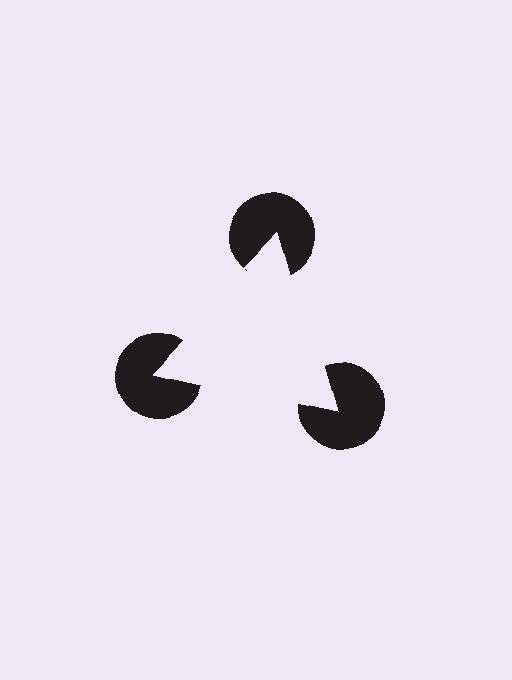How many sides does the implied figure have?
3 sides.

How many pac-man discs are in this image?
There are 3 — one at each vertex of the illusory triangle.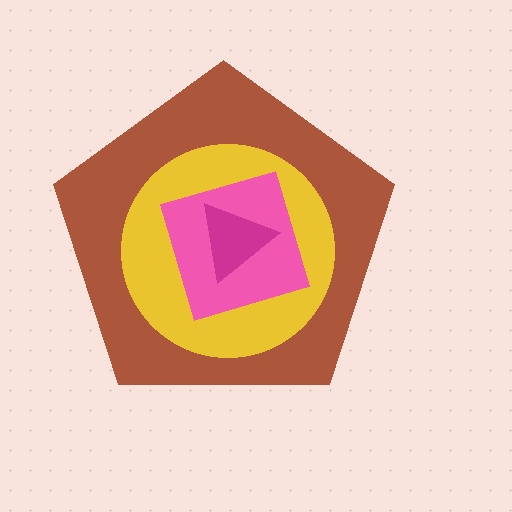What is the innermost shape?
The magenta triangle.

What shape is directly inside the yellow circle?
The pink diamond.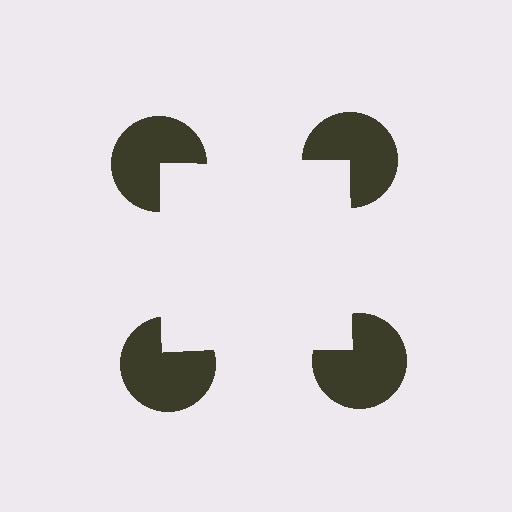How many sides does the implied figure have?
4 sides.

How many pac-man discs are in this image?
There are 4 — one at each vertex of the illusory square.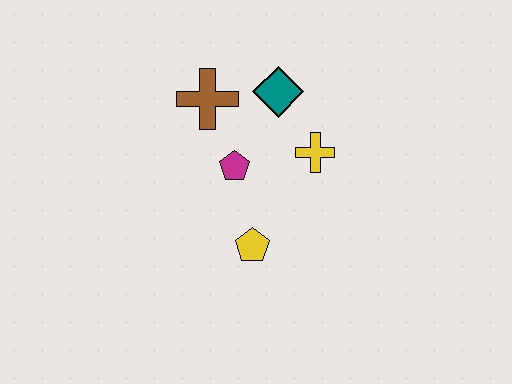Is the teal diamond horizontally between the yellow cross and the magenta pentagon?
Yes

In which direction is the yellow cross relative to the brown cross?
The yellow cross is to the right of the brown cross.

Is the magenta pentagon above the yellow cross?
No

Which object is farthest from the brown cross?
The yellow pentagon is farthest from the brown cross.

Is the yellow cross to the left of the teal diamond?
No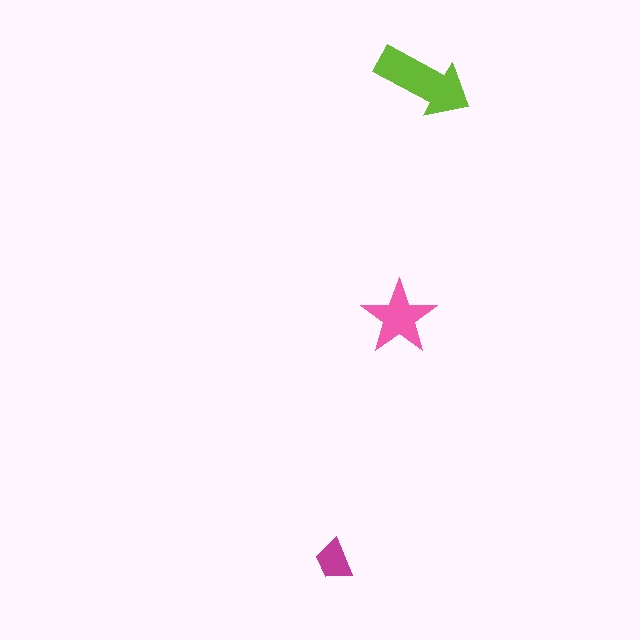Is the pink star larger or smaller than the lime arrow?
Smaller.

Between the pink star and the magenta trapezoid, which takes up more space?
The pink star.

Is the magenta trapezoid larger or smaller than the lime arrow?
Smaller.